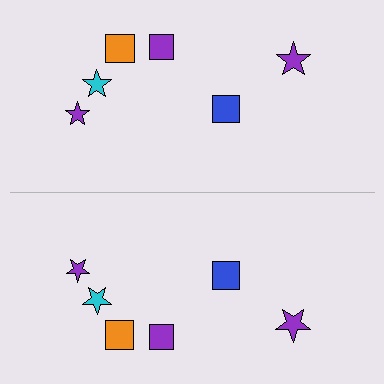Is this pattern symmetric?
Yes, this pattern has bilateral (reflection) symmetry.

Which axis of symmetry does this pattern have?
The pattern has a horizontal axis of symmetry running through the center of the image.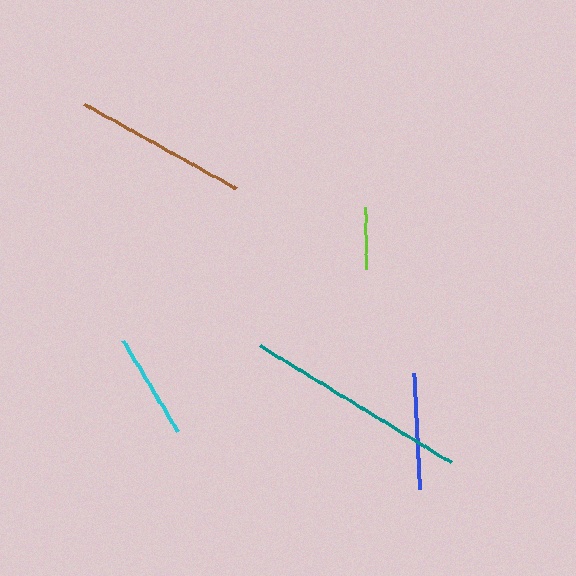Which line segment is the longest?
The teal line is the longest at approximately 224 pixels.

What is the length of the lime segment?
The lime segment is approximately 61 pixels long.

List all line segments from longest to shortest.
From longest to shortest: teal, brown, blue, cyan, lime.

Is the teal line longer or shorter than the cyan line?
The teal line is longer than the cyan line.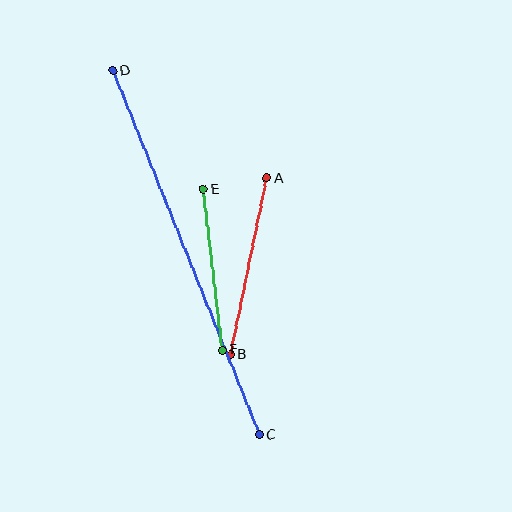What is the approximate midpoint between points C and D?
The midpoint is at approximately (186, 253) pixels.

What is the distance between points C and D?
The distance is approximately 393 pixels.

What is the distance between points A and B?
The distance is approximately 180 pixels.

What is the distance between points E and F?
The distance is approximately 162 pixels.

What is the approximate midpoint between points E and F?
The midpoint is at approximately (213, 270) pixels.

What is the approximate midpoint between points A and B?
The midpoint is at approximately (249, 266) pixels.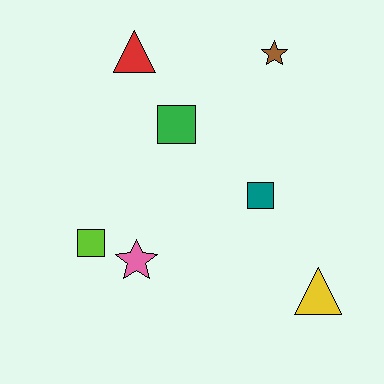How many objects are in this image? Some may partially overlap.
There are 7 objects.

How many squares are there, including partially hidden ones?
There are 3 squares.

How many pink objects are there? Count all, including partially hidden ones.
There is 1 pink object.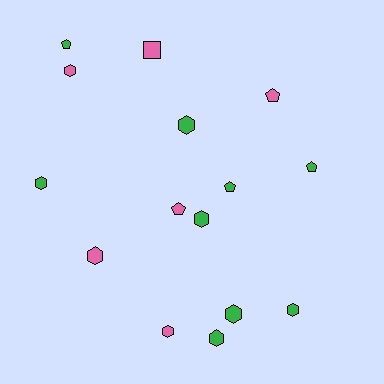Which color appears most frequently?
Green, with 9 objects.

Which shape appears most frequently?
Hexagon, with 9 objects.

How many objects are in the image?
There are 15 objects.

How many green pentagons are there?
There are 3 green pentagons.